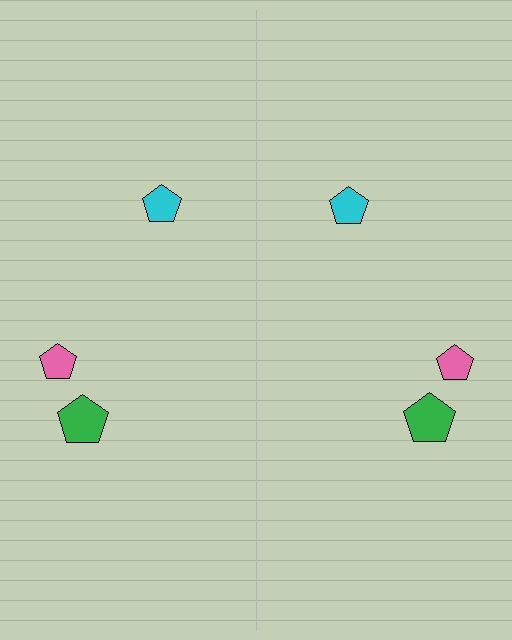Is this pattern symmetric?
Yes, this pattern has bilateral (reflection) symmetry.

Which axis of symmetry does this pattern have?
The pattern has a vertical axis of symmetry running through the center of the image.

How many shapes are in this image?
There are 6 shapes in this image.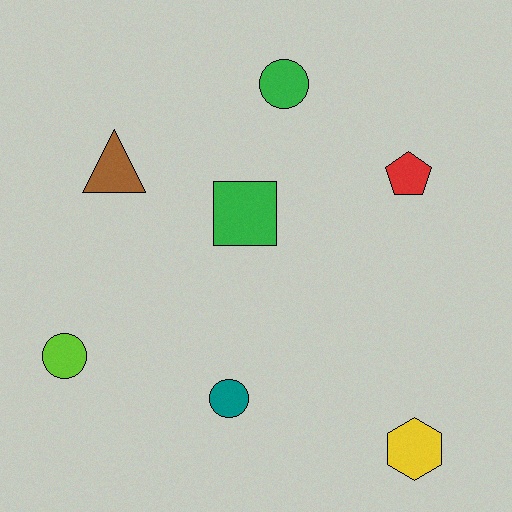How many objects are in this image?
There are 7 objects.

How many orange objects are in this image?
There are no orange objects.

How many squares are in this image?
There is 1 square.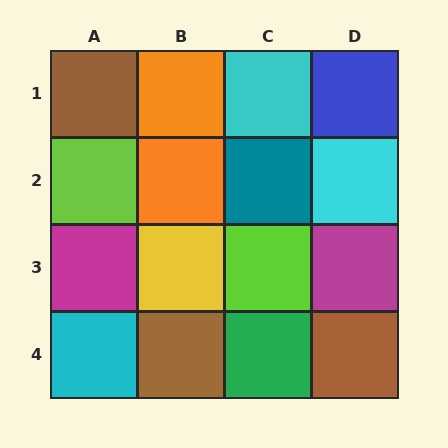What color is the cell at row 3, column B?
Yellow.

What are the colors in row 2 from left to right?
Lime, orange, teal, cyan.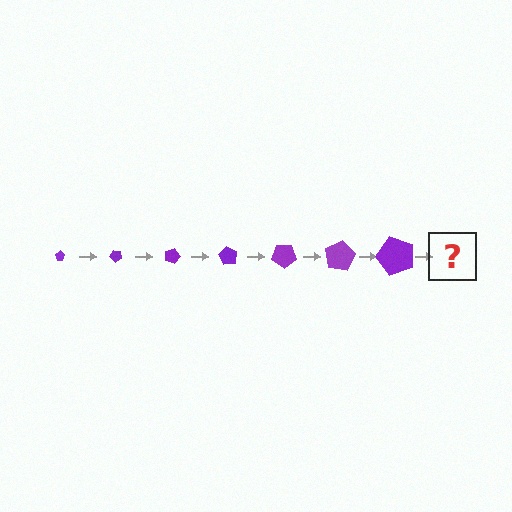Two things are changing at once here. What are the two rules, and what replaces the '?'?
The two rules are that the pentagon grows larger each step and it rotates 45 degrees each step. The '?' should be a pentagon, larger than the previous one and rotated 315 degrees from the start.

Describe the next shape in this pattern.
It should be a pentagon, larger than the previous one and rotated 315 degrees from the start.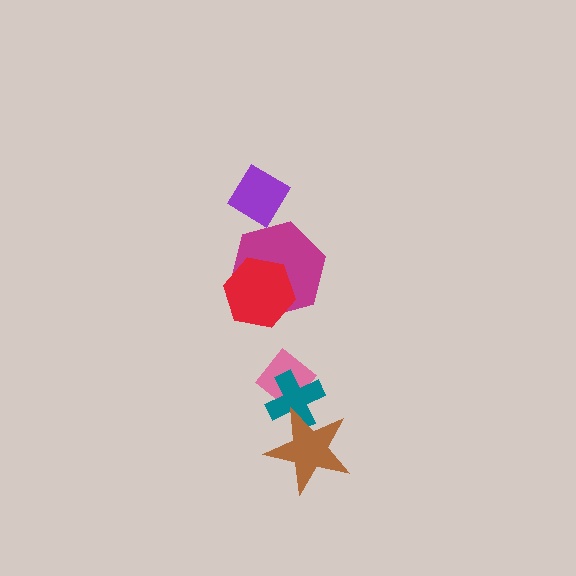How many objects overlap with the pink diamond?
1 object overlaps with the pink diamond.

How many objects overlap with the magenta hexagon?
1 object overlaps with the magenta hexagon.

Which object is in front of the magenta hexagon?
The red hexagon is in front of the magenta hexagon.